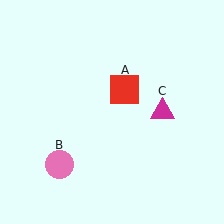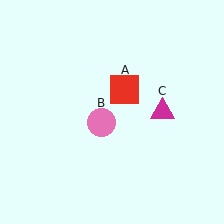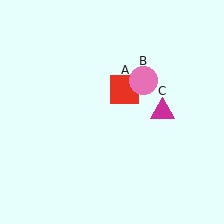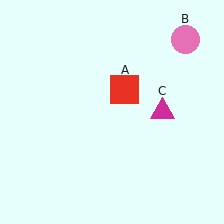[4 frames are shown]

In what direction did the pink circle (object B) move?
The pink circle (object B) moved up and to the right.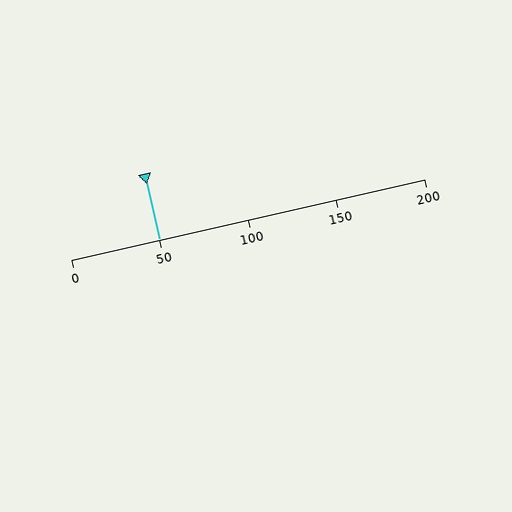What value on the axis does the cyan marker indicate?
The marker indicates approximately 50.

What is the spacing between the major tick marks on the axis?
The major ticks are spaced 50 apart.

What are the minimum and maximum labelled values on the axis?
The axis runs from 0 to 200.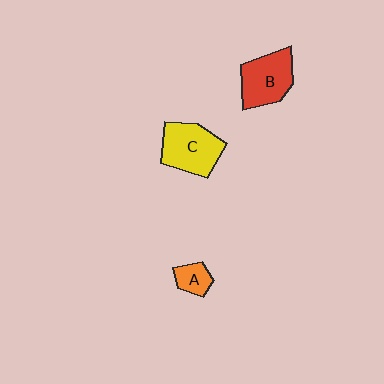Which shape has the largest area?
Shape C (yellow).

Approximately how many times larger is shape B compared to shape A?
Approximately 2.5 times.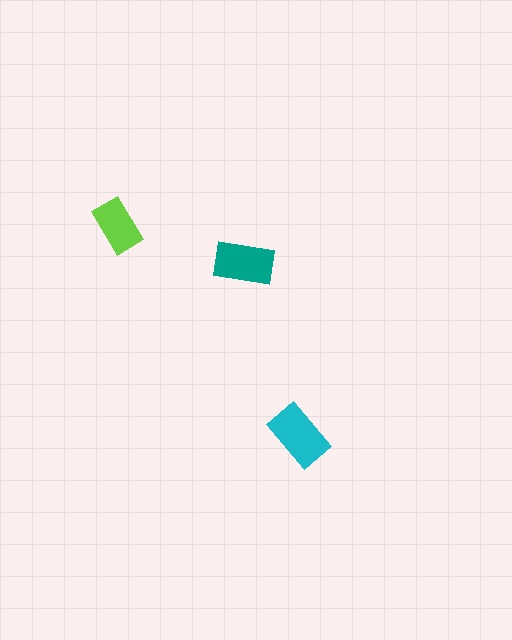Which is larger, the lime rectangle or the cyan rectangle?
The cyan one.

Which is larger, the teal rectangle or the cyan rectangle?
The cyan one.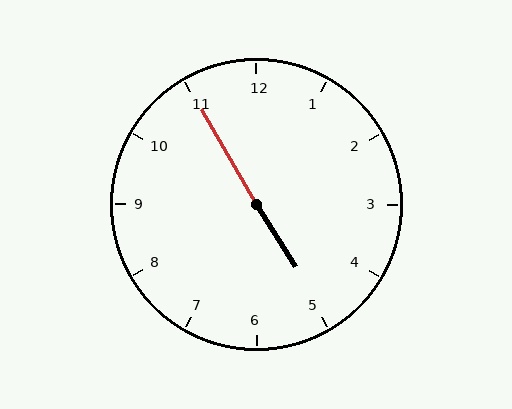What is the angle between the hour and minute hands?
Approximately 178 degrees.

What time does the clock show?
4:55.